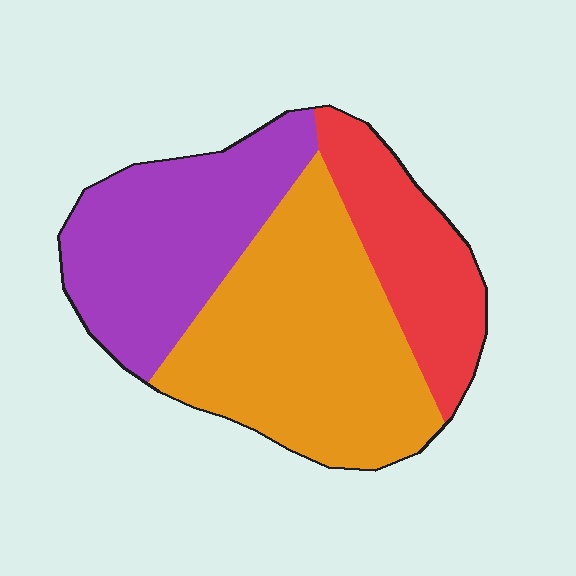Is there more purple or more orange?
Orange.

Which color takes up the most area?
Orange, at roughly 45%.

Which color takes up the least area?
Red, at roughly 20%.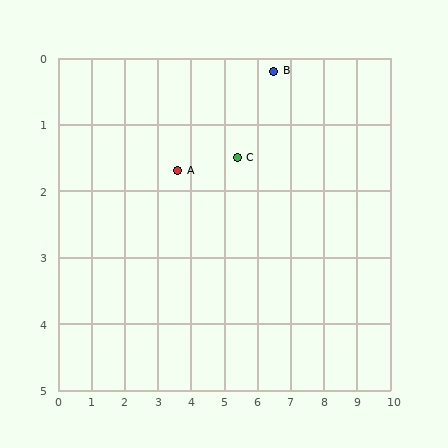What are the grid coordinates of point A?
Point A is at approximately (3.6, 1.7).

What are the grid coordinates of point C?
Point C is at approximately (5.4, 1.5).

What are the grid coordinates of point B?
Point B is at approximately (6.5, 0.2).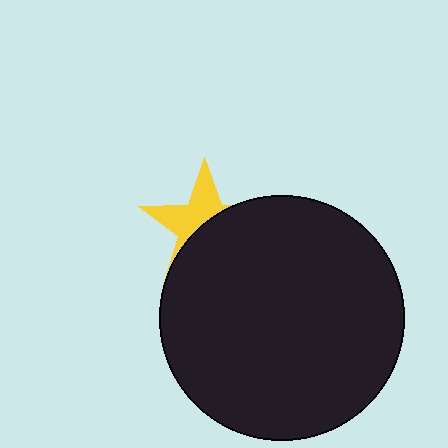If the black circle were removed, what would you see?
You would see the complete yellow star.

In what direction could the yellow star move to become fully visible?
The yellow star could move up. That would shift it out from behind the black circle entirely.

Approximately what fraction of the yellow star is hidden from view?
Roughly 56% of the yellow star is hidden behind the black circle.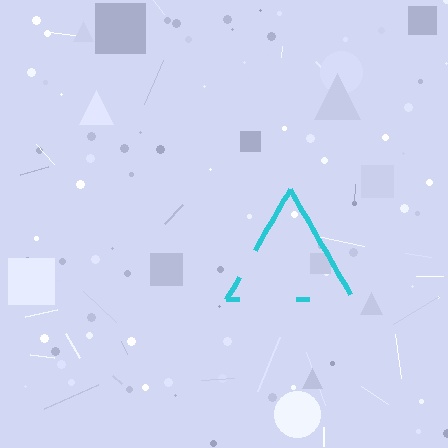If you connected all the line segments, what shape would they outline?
They would outline a triangle.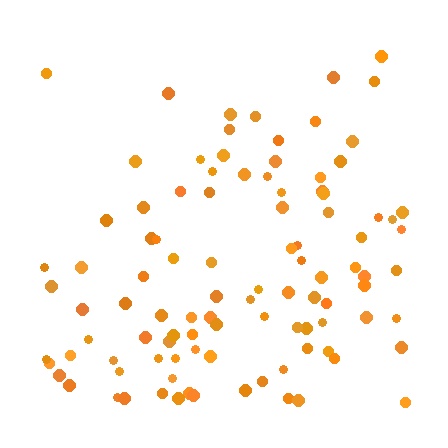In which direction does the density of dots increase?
From top to bottom, with the bottom side densest.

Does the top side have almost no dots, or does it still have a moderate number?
Still a moderate number, just noticeably fewer than the bottom.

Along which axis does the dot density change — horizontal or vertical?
Vertical.